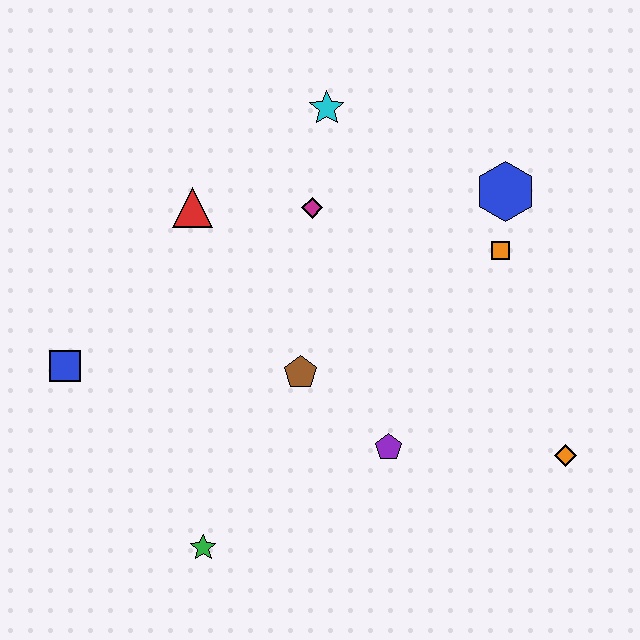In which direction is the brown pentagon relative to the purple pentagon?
The brown pentagon is to the left of the purple pentagon.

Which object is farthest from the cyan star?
The green star is farthest from the cyan star.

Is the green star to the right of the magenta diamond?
No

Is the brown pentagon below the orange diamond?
No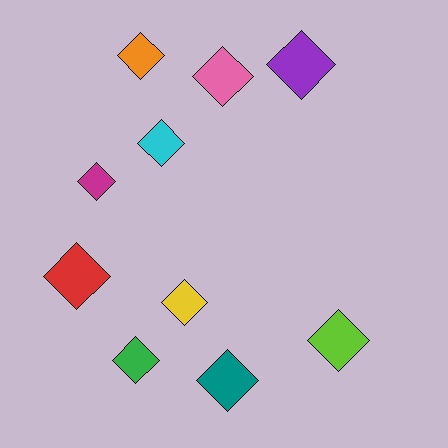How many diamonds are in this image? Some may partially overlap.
There are 10 diamonds.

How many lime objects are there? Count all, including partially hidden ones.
There is 1 lime object.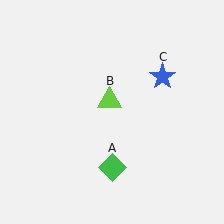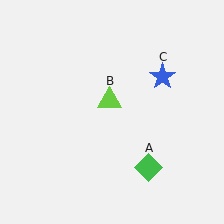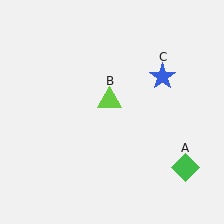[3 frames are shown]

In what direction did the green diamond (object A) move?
The green diamond (object A) moved right.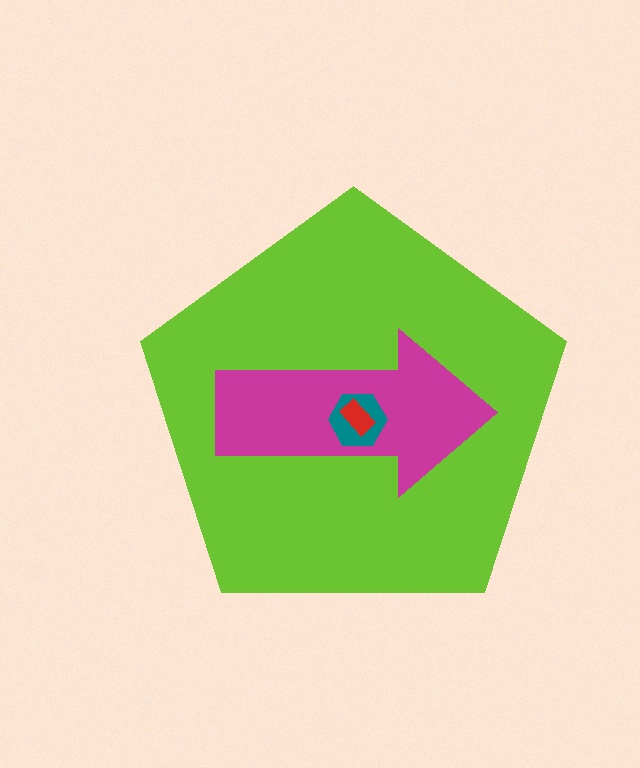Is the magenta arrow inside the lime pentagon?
Yes.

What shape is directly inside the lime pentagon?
The magenta arrow.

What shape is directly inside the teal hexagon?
The red rectangle.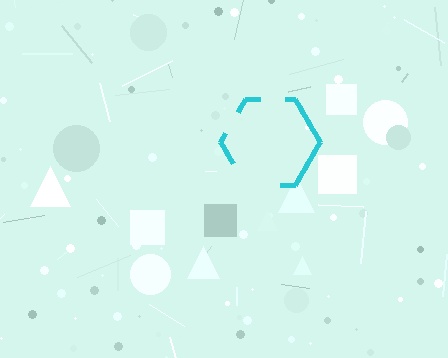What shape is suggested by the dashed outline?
The dashed outline suggests a hexagon.